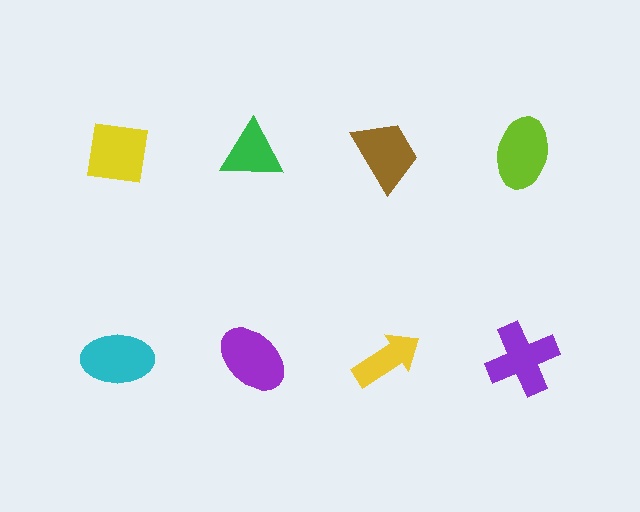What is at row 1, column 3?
A brown trapezoid.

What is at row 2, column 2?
A purple ellipse.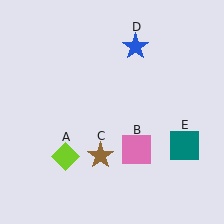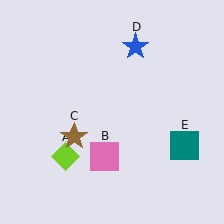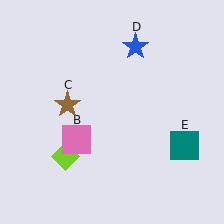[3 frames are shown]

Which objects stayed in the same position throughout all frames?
Lime diamond (object A) and blue star (object D) and teal square (object E) remained stationary.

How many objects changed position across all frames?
2 objects changed position: pink square (object B), brown star (object C).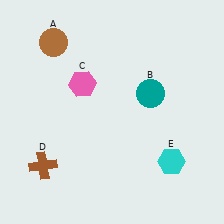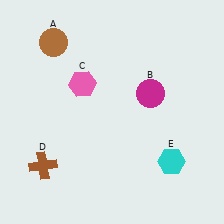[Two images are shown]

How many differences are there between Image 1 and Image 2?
There is 1 difference between the two images.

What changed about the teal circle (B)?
In Image 1, B is teal. In Image 2, it changed to magenta.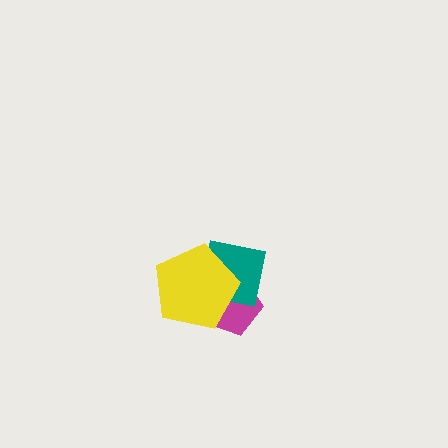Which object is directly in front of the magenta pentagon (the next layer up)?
The teal square is directly in front of the magenta pentagon.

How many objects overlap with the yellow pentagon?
2 objects overlap with the yellow pentagon.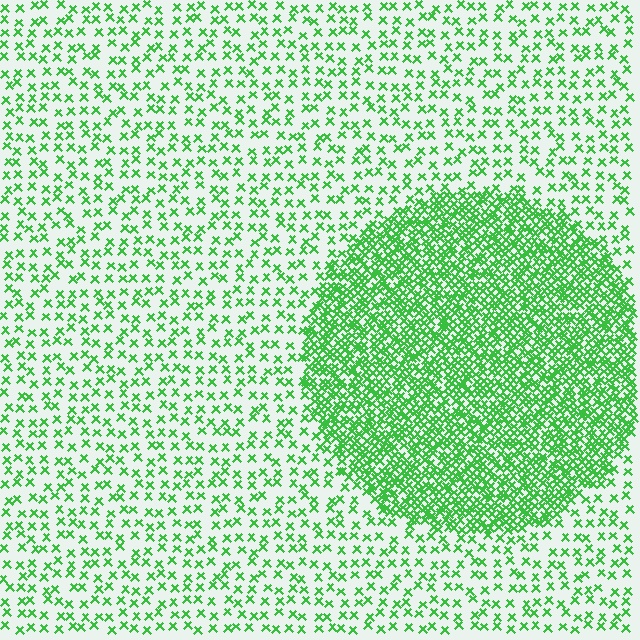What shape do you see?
I see a circle.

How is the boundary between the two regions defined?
The boundary is defined by a change in element density (approximately 3.1x ratio). All elements are the same color, size, and shape.